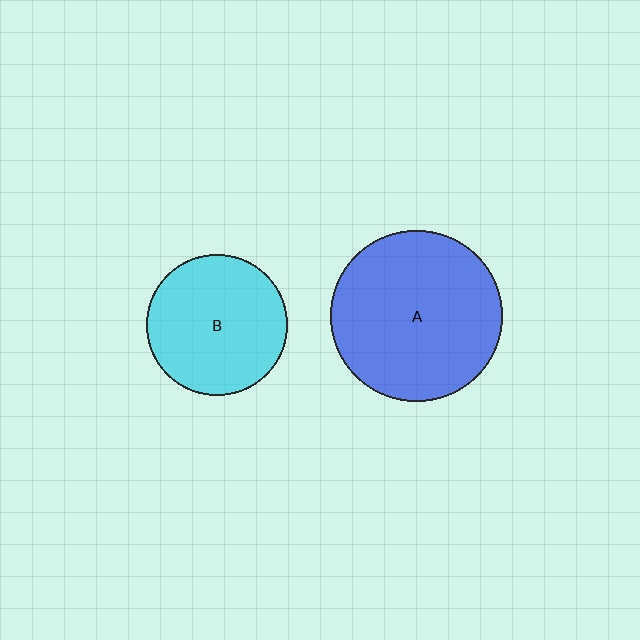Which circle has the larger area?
Circle A (blue).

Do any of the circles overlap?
No, none of the circles overlap.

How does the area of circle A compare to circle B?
Approximately 1.5 times.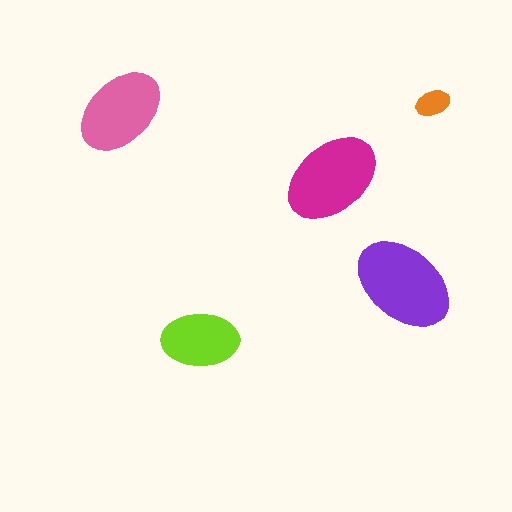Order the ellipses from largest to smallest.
the purple one, the magenta one, the pink one, the lime one, the orange one.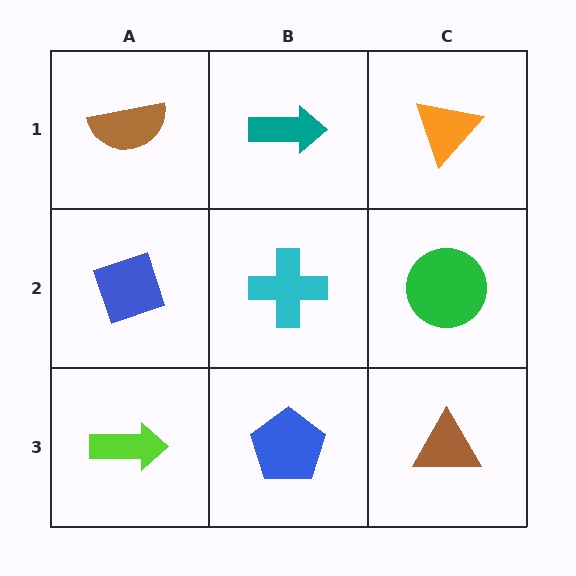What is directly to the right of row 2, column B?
A green circle.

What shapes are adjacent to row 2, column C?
An orange triangle (row 1, column C), a brown triangle (row 3, column C), a cyan cross (row 2, column B).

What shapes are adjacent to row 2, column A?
A brown semicircle (row 1, column A), a lime arrow (row 3, column A), a cyan cross (row 2, column B).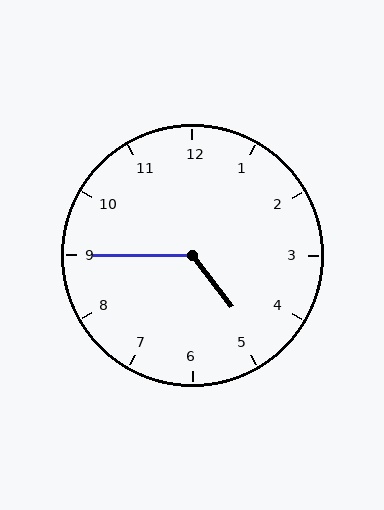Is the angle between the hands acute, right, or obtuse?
It is obtuse.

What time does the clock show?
4:45.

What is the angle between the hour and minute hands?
Approximately 128 degrees.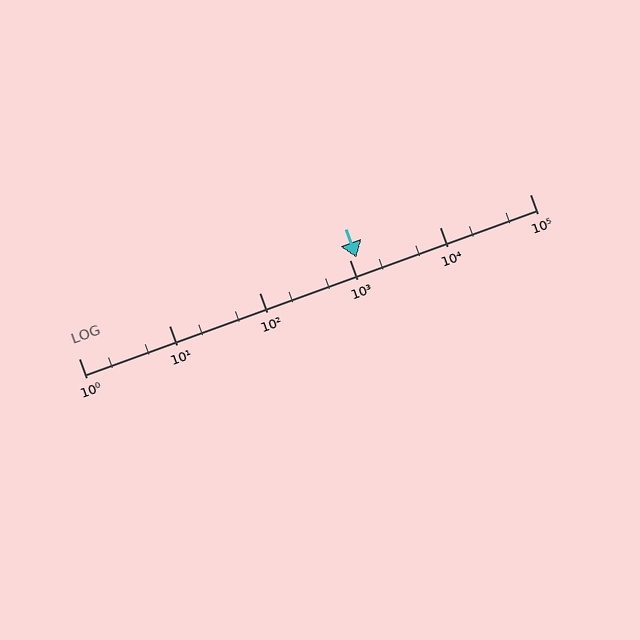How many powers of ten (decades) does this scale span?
The scale spans 5 decades, from 1 to 100000.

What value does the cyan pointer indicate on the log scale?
The pointer indicates approximately 1200.